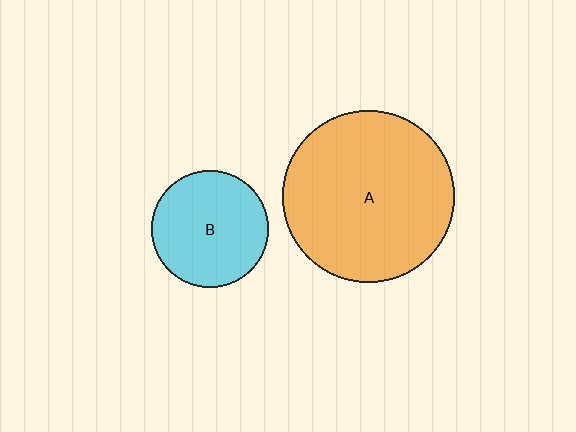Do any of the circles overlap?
No, none of the circles overlap.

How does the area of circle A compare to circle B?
Approximately 2.1 times.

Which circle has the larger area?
Circle A (orange).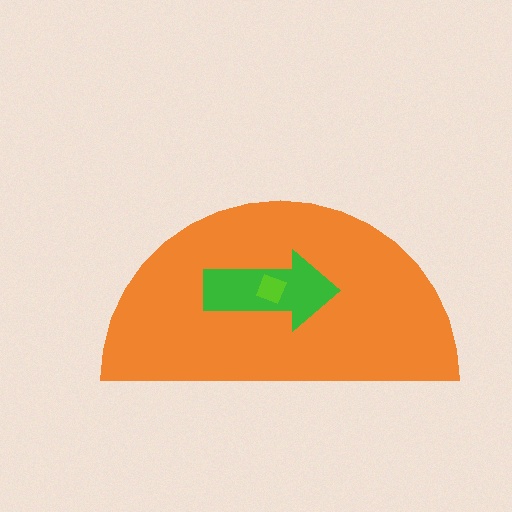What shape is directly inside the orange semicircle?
The green arrow.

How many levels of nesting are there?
3.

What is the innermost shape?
The lime square.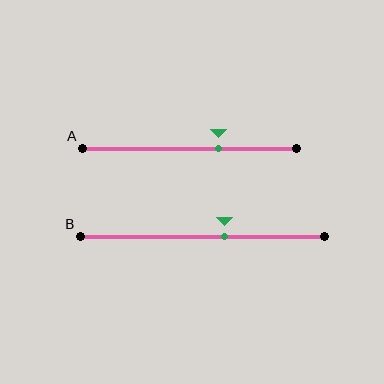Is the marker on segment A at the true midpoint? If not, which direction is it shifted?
No, the marker on segment A is shifted to the right by about 14% of the segment length.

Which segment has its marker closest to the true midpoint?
Segment B has its marker closest to the true midpoint.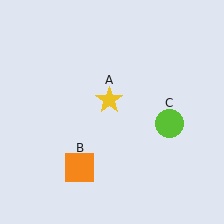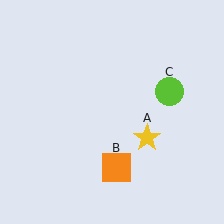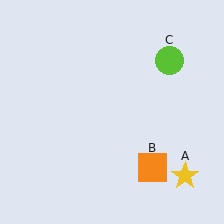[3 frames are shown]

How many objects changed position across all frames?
3 objects changed position: yellow star (object A), orange square (object B), lime circle (object C).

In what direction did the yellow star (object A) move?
The yellow star (object A) moved down and to the right.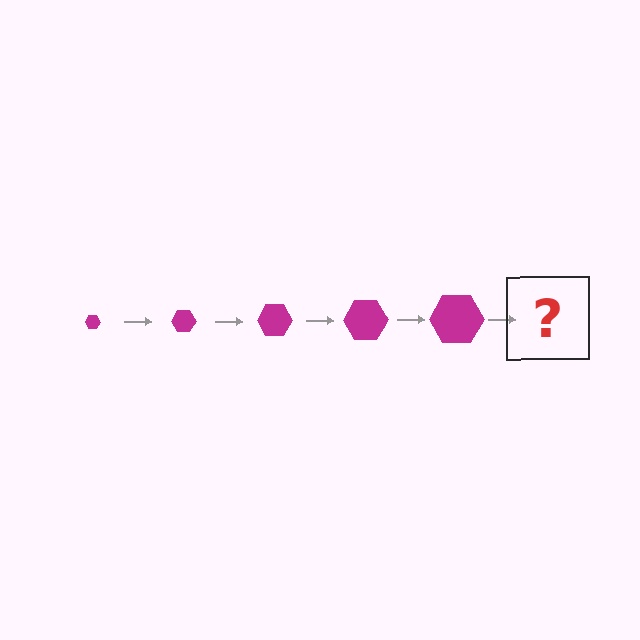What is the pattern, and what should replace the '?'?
The pattern is that the hexagon gets progressively larger each step. The '?' should be a magenta hexagon, larger than the previous one.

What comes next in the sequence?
The next element should be a magenta hexagon, larger than the previous one.